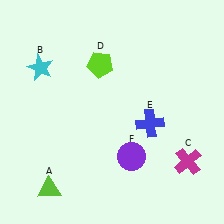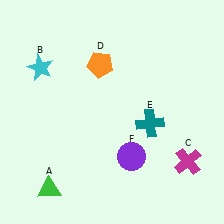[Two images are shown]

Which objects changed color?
A changed from lime to green. D changed from lime to orange. E changed from blue to teal.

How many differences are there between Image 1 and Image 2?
There are 3 differences between the two images.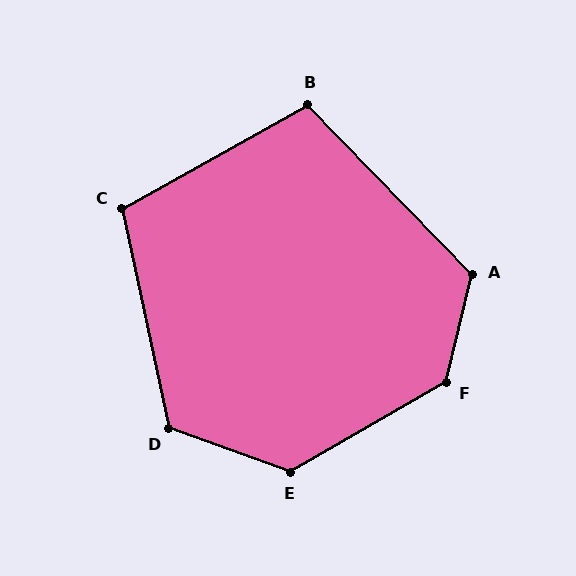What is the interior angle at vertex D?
Approximately 122 degrees (obtuse).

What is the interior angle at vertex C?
Approximately 107 degrees (obtuse).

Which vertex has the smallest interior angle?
B, at approximately 105 degrees.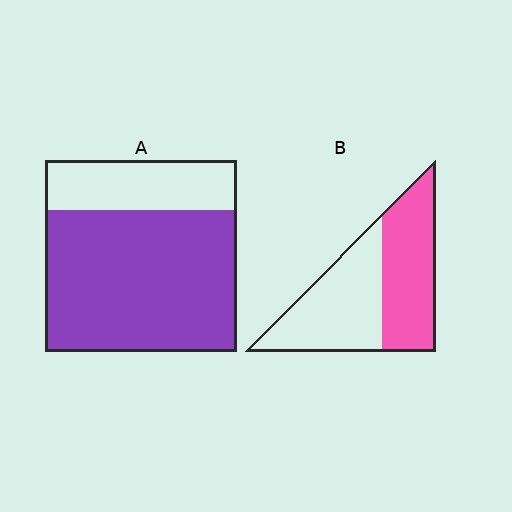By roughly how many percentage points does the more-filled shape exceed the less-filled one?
By roughly 25 percentage points (A over B).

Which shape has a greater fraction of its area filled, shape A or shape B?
Shape A.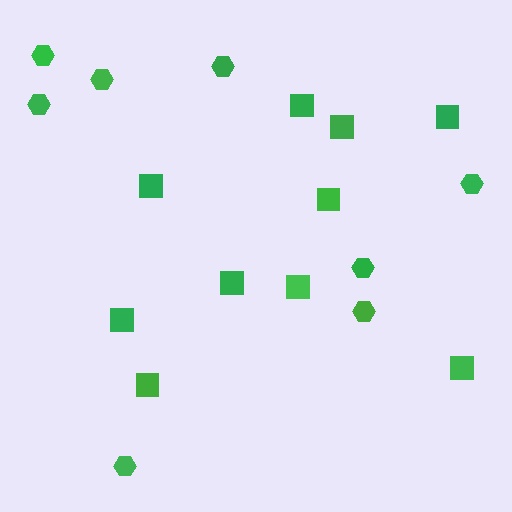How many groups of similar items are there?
There are 2 groups: one group of hexagons (8) and one group of squares (10).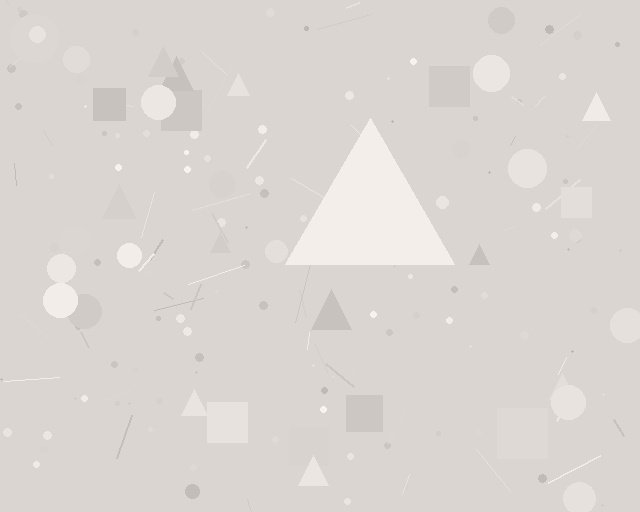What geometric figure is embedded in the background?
A triangle is embedded in the background.